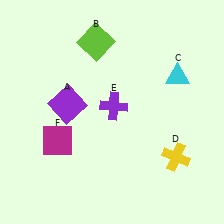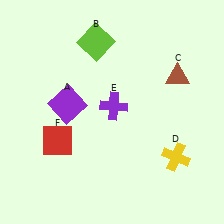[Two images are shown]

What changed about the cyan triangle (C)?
In Image 1, C is cyan. In Image 2, it changed to brown.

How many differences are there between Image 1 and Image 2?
There are 2 differences between the two images.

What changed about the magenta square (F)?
In Image 1, F is magenta. In Image 2, it changed to red.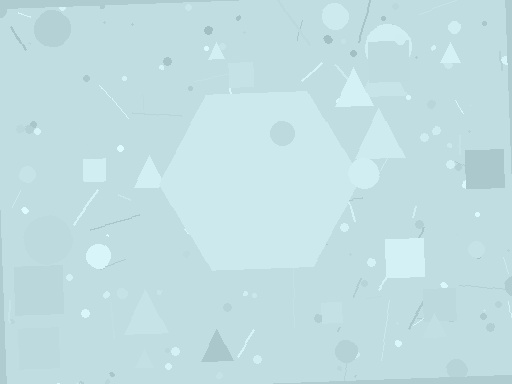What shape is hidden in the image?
A hexagon is hidden in the image.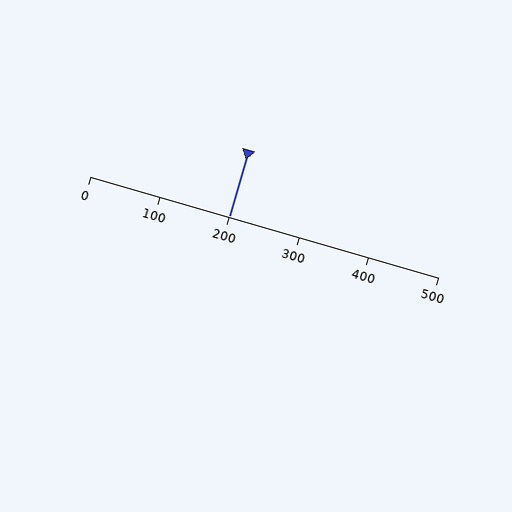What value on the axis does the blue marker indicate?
The marker indicates approximately 200.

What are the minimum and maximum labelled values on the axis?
The axis runs from 0 to 500.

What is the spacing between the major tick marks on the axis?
The major ticks are spaced 100 apart.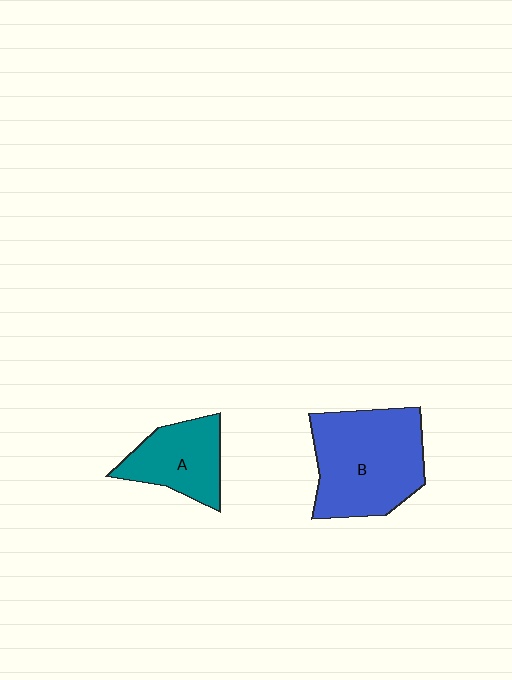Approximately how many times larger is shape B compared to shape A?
Approximately 1.7 times.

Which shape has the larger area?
Shape B (blue).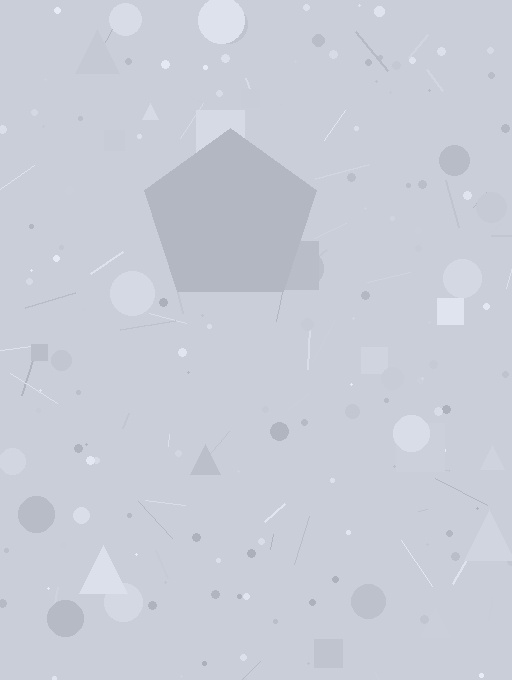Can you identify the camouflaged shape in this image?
The camouflaged shape is a pentagon.